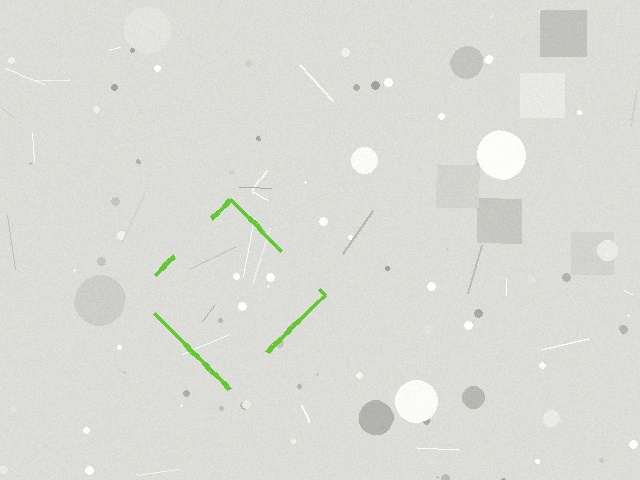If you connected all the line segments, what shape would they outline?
They would outline a diamond.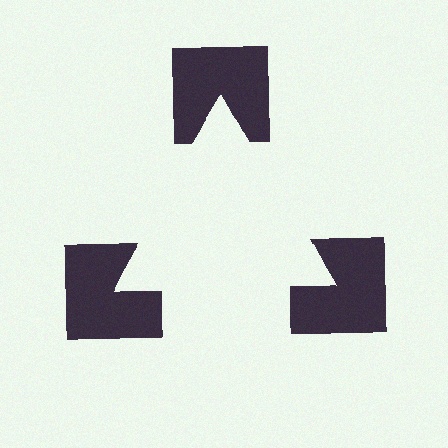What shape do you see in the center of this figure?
An illusory triangle — its edges are inferred from the aligned wedge cuts in the notched squares, not physically drawn.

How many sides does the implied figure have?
3 sides.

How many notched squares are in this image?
There are 3 — one at each vertex of the illusory triangle.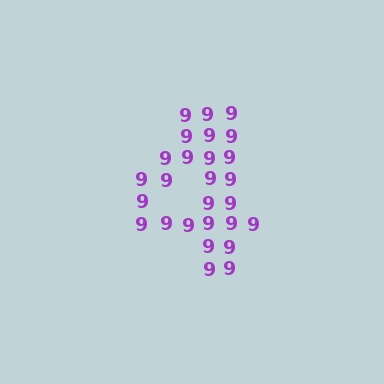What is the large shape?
The large shape is the digit 4.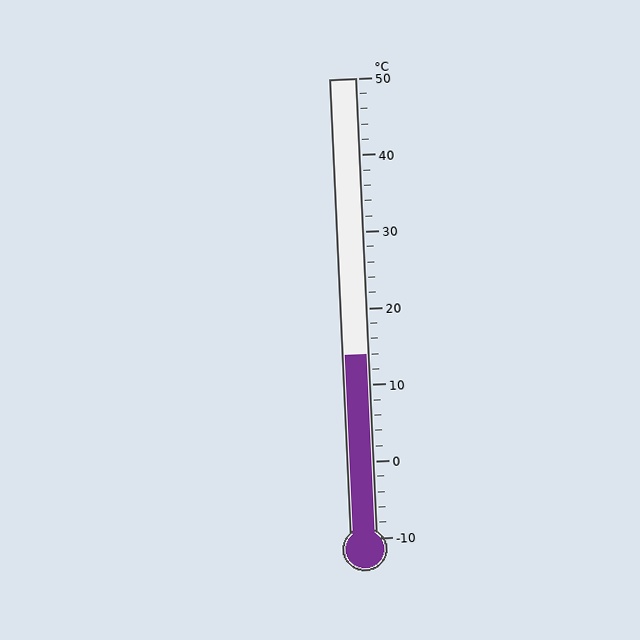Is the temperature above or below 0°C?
The temperature is above 0°C.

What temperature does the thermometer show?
The thermometer shows approximately 14°C.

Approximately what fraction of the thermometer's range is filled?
The thermometer is filled to approximately 40% of its range.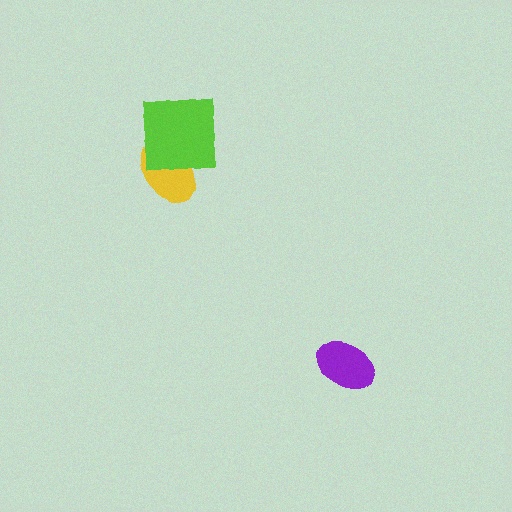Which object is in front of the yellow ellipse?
The lime square is in front of the yellow ellipse.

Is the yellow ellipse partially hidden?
Yes, it is partially covered by another shape.